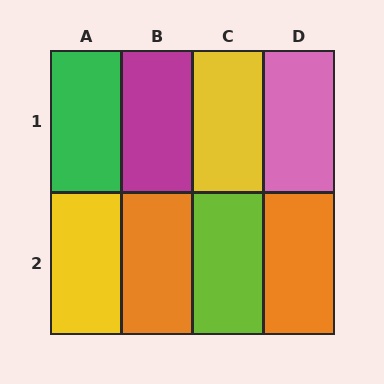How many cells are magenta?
1 cell is magenta.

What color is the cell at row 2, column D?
Orange.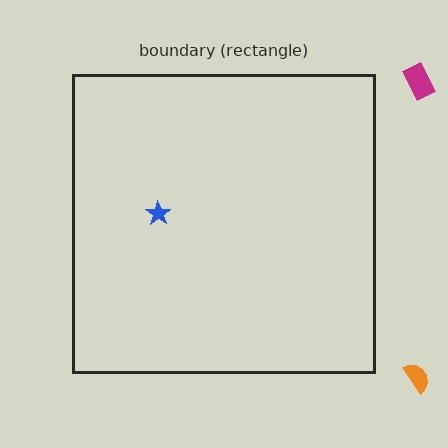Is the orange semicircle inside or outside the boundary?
Outside.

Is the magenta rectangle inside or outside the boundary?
Outside.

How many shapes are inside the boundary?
1 inside, 2 outside.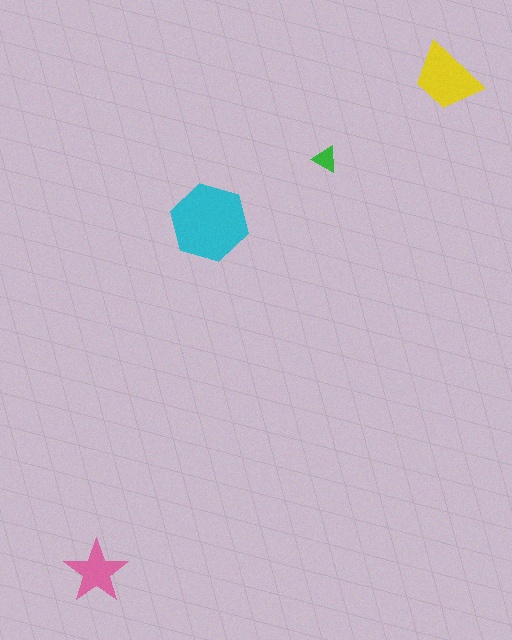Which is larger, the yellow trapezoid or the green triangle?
The yellow trapezoid.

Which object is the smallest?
The green triangle.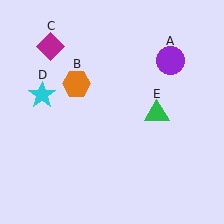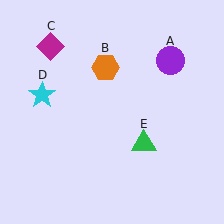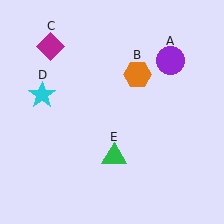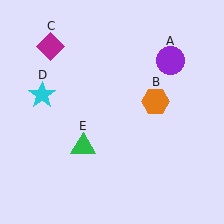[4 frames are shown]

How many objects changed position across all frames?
2 objects changed position: orange hexagon (object B), green triangle (object E).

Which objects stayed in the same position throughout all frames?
Purple circle (object A) and magenta diamond (object C) and cyan star (object D) remained stationary.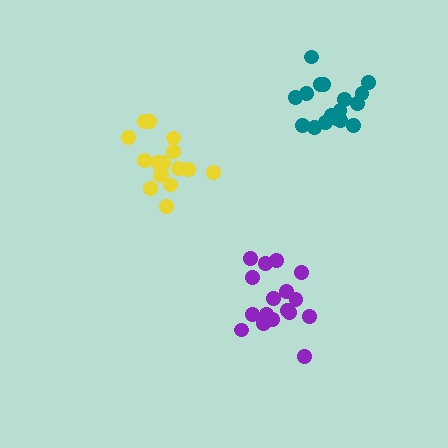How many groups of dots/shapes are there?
There are 3 groups.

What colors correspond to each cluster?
The clusters are colored: teal, purple, yellow.